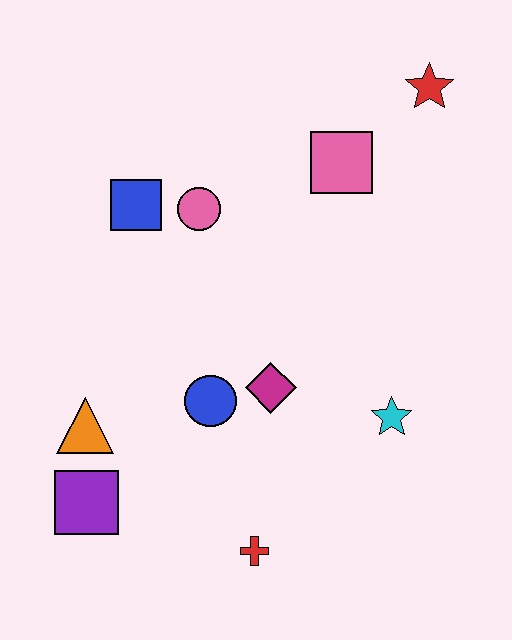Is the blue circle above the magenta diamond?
No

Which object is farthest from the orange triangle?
The red star is farthest from the orange triangle.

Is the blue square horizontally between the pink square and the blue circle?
No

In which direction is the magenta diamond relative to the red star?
The magenta diamond is below the red star.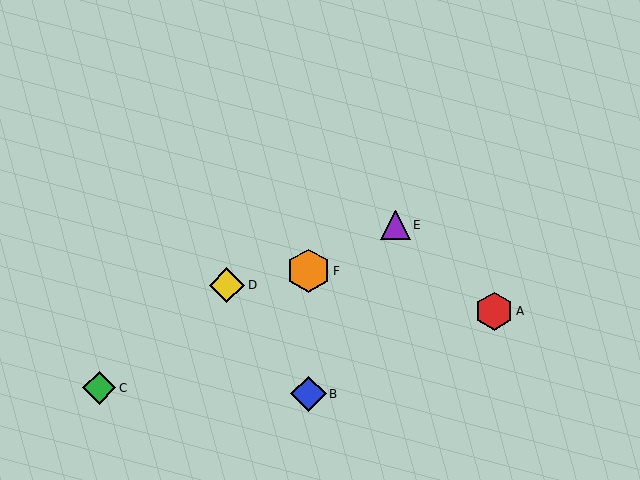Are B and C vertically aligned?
No, B is at x≈308 and C is at x≈99.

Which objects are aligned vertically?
Objects B, F are aligned vertically.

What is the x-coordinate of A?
Object A is at x≈494.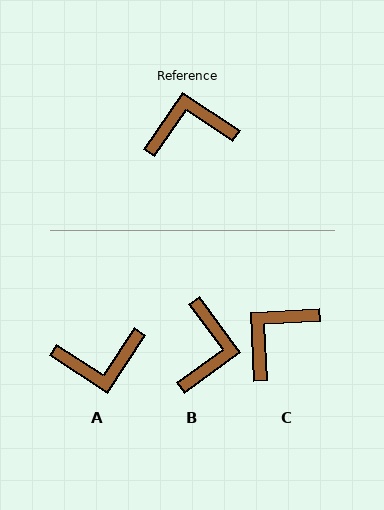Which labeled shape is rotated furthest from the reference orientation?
A, about 179 degrees away.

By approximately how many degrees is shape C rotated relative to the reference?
Approximately 37 degrees counter-clockwise.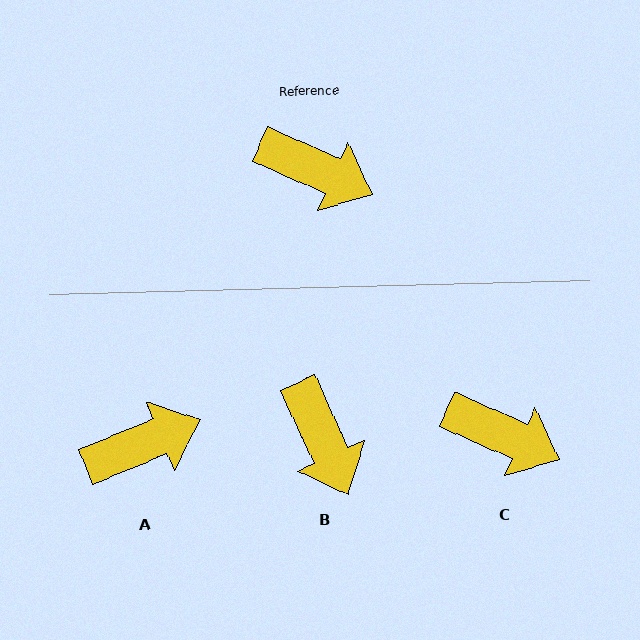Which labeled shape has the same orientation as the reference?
C.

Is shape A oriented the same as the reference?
No, it is off by about 46 degrees.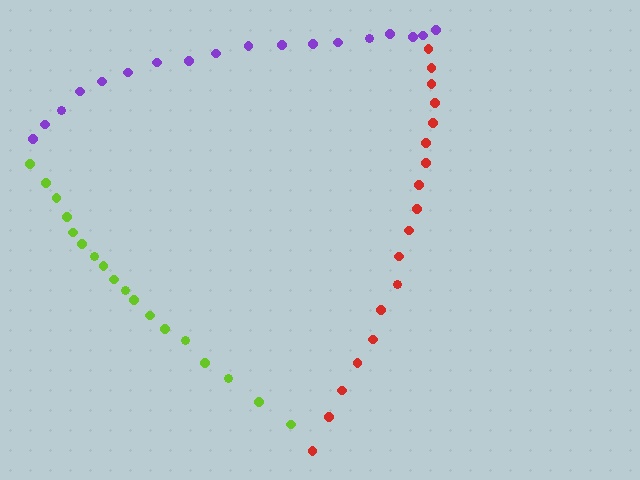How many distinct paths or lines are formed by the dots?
There are 3 distinct paths.